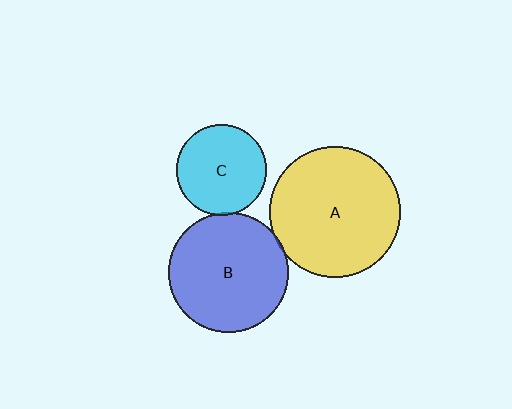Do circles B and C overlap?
Yes.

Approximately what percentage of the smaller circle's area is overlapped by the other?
Approximately 5%.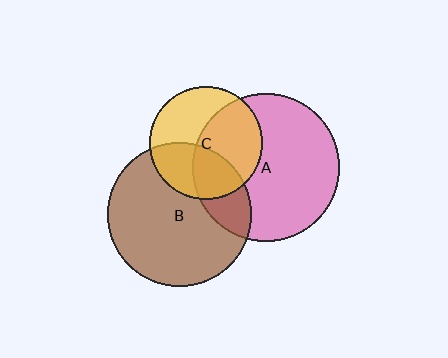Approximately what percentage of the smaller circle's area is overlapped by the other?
Approximately 20%.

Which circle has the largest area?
Circle A (pink).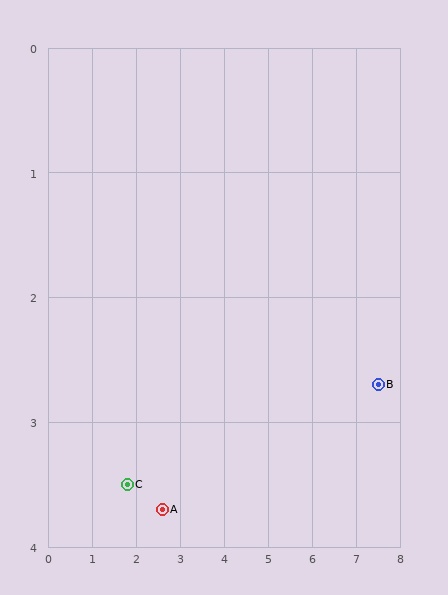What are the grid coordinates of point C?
Point C is at approximately (1.8, 3.5).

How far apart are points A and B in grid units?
Points A and B are about 5.0 grid units apart.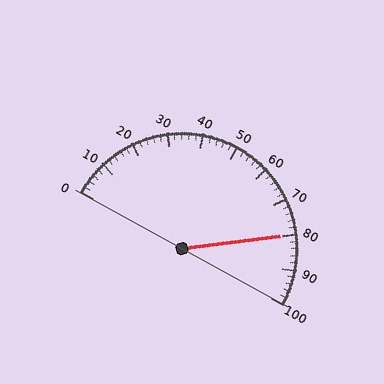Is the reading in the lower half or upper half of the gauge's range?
The reading is in the upper half of the range (0 to 100).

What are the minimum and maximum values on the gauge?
The gauge ranges from 0 to 100.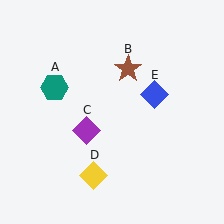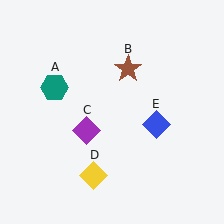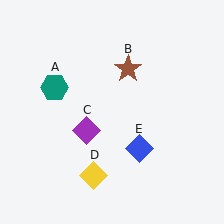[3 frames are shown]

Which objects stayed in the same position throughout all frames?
Teal hexagon (object A) and brown star (object B) and purple diamond (object C) and yellow diamond (object D) remained stationary.